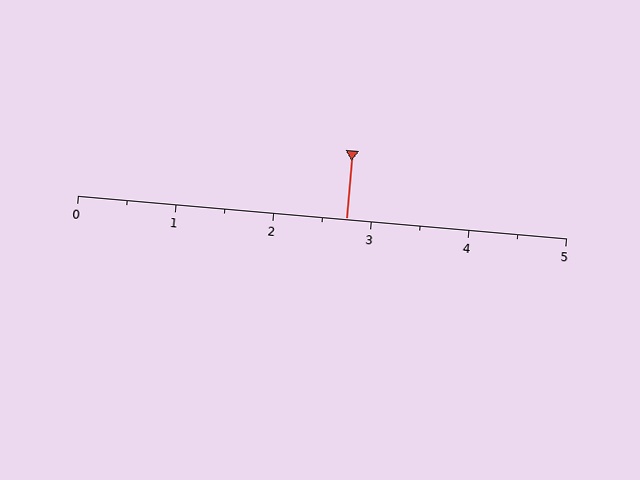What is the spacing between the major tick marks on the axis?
The major ticks are spaced 1 apart.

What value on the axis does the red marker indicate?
The marker indicates approximately 2.8.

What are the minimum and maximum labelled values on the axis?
The axis runs from 0 to 5.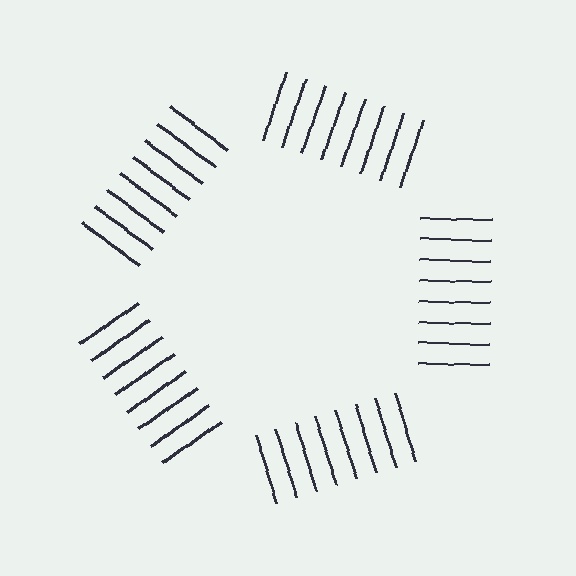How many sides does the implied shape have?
5 sides — the line-ends trace a pentagon.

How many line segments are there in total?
40 — 8 along each of the 5 edges.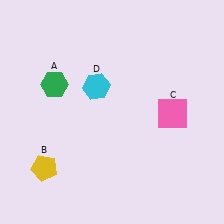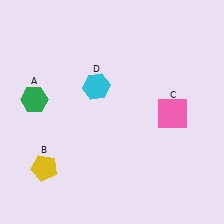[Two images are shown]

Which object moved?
The green hexagon (A) moved left.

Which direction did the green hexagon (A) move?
The green hexagon (A) moved left.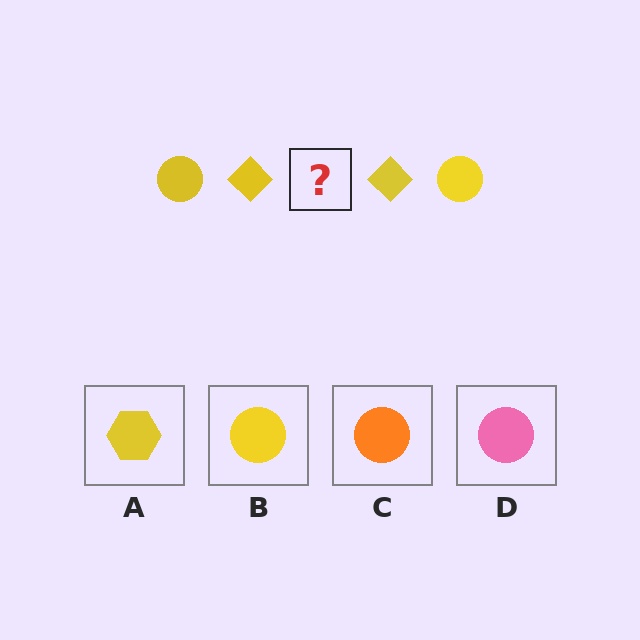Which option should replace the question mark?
Option B.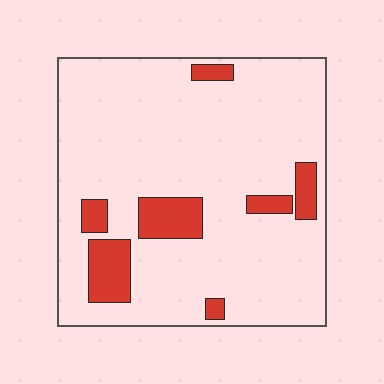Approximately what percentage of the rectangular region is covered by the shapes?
Approximately 15%.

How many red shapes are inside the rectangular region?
7.